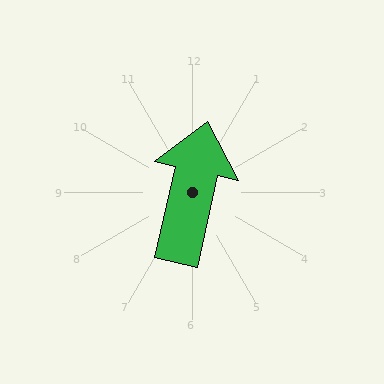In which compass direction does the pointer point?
North.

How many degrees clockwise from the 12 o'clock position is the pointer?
Approximately 13 degrees.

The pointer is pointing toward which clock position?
Roughly 12 o'clock.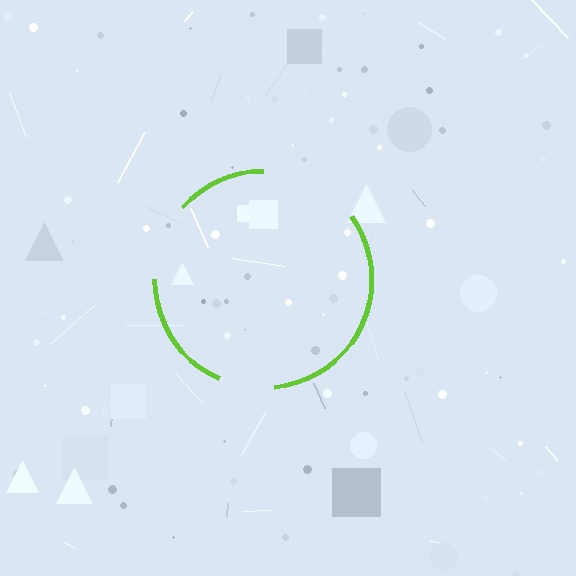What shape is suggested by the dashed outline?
The dashed outline suggests a circle.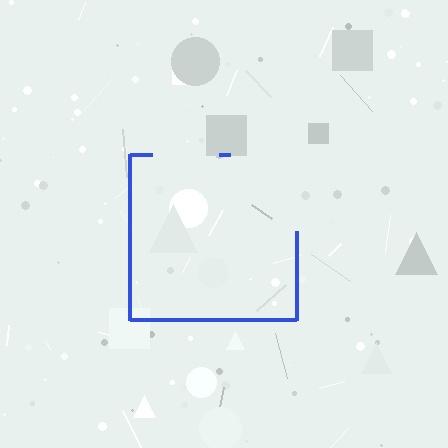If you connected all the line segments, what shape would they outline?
They would outline a square.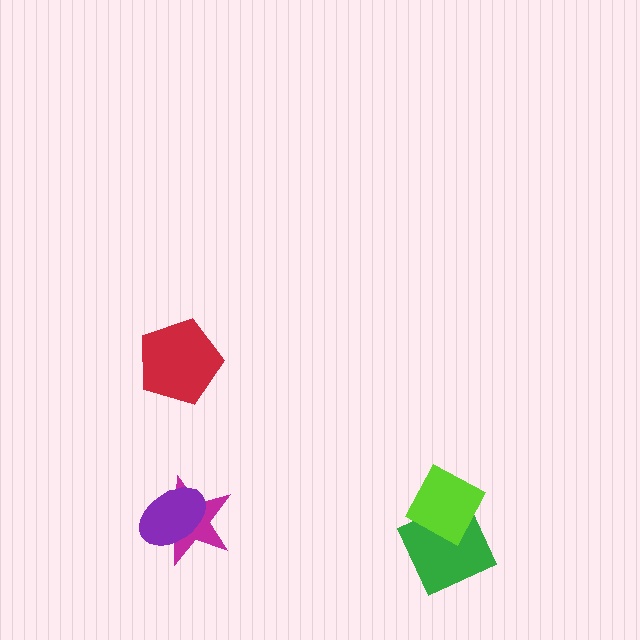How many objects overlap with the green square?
1 object overlaps with the green square.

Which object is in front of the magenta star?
The purple ellipse is in front of the magenta star.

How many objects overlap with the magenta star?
1 object overlaps with the magenta star.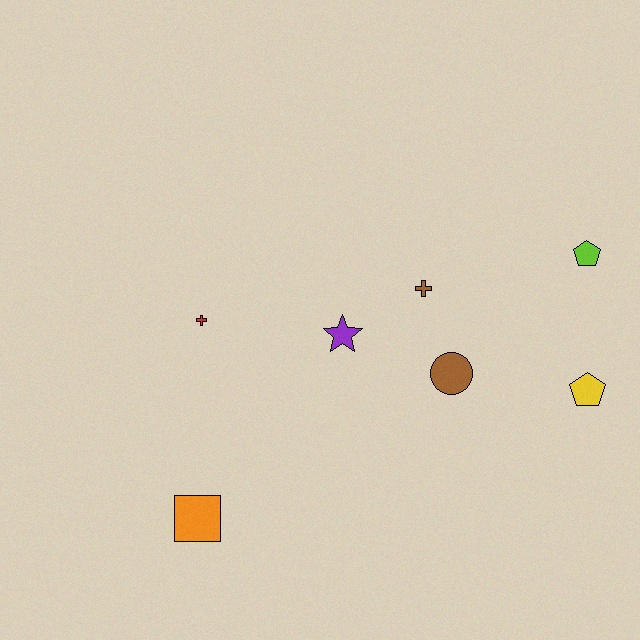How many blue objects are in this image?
There are no blue objects.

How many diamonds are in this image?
There are no diamonds.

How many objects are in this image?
There are 7 objects.